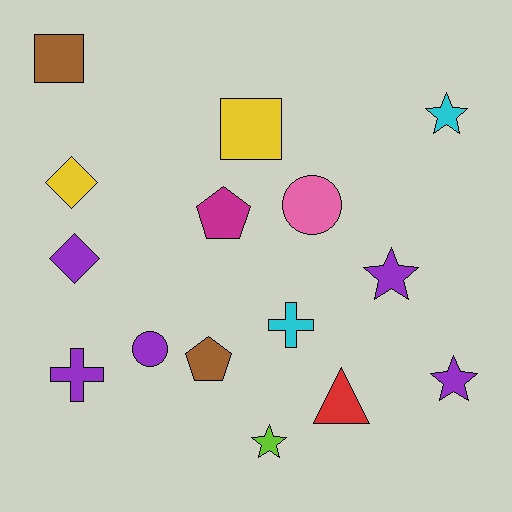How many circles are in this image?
There are 2 circles.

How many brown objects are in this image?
There are 2 brown objects.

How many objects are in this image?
There are 15 objects.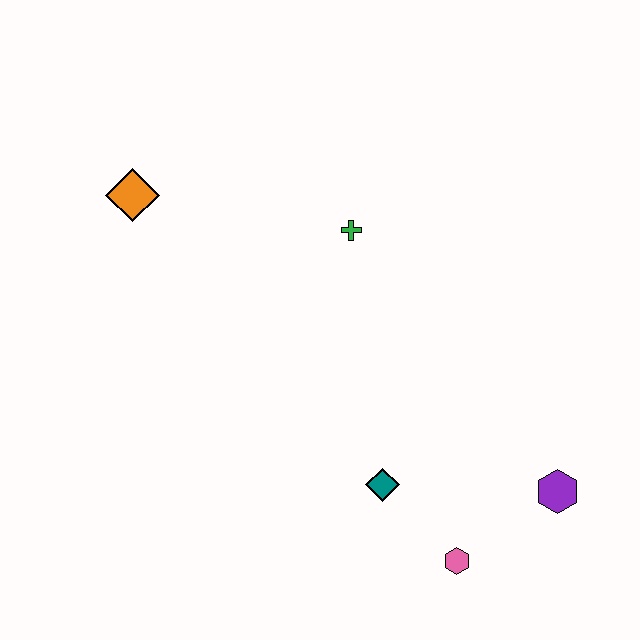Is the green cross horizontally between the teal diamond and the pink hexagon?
No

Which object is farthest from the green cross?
The pink hexagon is farthest from the green cross.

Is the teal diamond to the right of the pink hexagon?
No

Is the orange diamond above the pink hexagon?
Yes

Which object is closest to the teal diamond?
The pink hexagon is closest to the teal diamond.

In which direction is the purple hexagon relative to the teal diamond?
The purple hexagon is to the right of the teal diamond.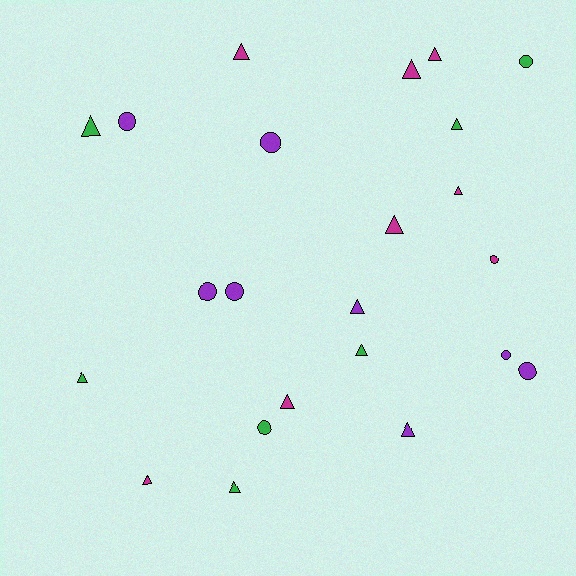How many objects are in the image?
There are 23 objects.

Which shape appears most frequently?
Triangle, with 14 objects.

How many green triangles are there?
There are 5 green triangles.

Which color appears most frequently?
Magenta, with 8 objects.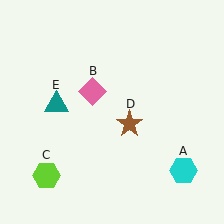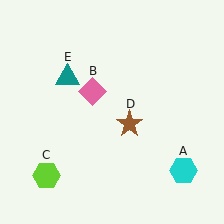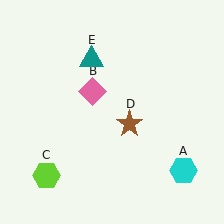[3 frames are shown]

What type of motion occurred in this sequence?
The teal triangle (object E) rotated clockwise around the center of the scene.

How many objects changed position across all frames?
1 object changed position: teal triangle (object E).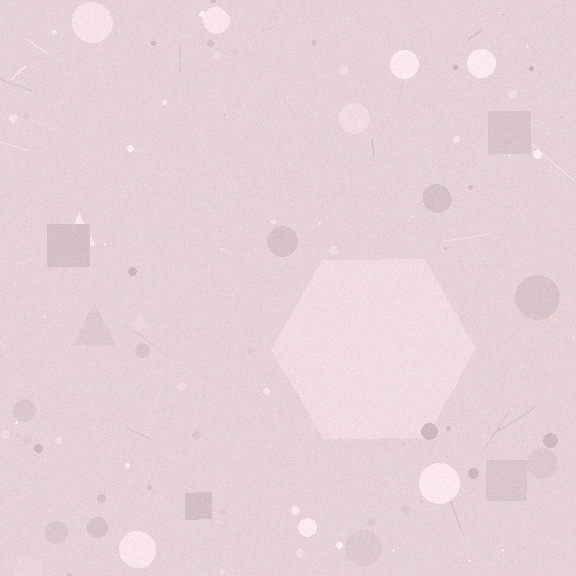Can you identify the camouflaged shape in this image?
The camouflaged shape is a hexagon.